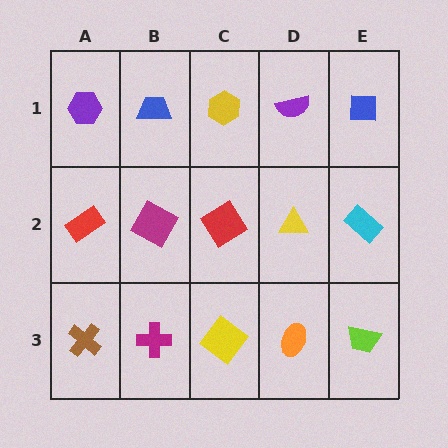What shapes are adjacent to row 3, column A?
A red rectangle (row 2, column A), a magenta cross (row 3, column B).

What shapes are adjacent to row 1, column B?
A magenta square (row 2, column B), a purple hexagon (row 1, column A), a yellow hexagon (row 1, column C).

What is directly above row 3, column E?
A cyan rectangle.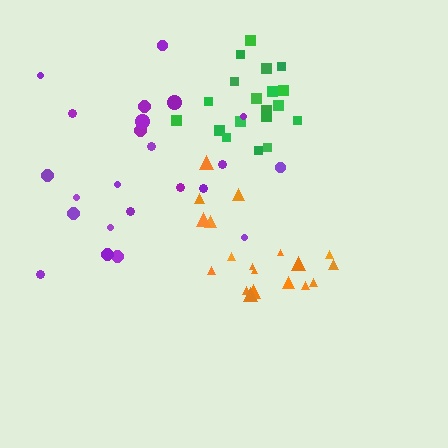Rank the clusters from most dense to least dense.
orange, green, purple.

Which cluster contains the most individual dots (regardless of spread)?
Purple (23).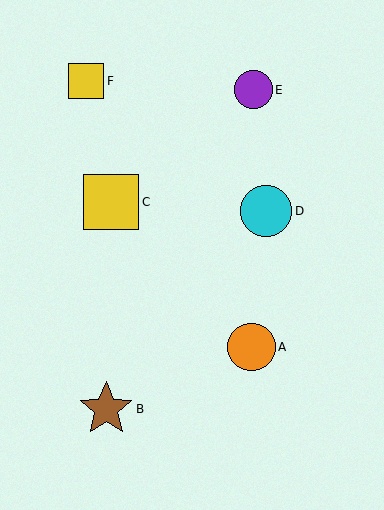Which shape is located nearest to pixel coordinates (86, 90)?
The yellow square (labeled F) at (86, 81) is nearest to that location.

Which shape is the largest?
The yellow square (labeled C) is the largest.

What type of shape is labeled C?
Shape C is a yellow square.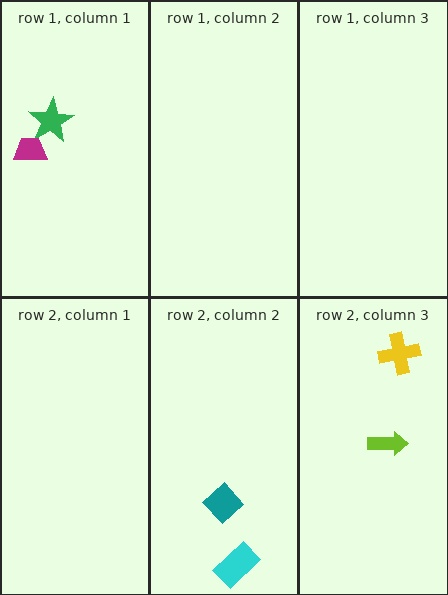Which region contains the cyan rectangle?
The row 2, column 2 region.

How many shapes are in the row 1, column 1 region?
2.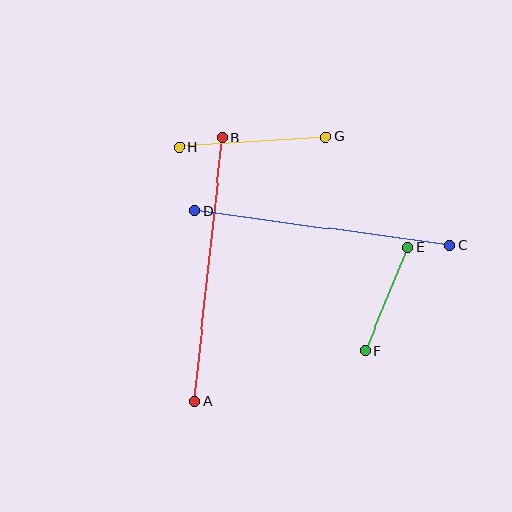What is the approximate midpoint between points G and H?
The midpoint is at approximately (253, 142) pixels.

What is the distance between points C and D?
The distance is approximately 257 pixels.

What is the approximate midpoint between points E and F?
The midpoint is at approximately (386, 299) pixels.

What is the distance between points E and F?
The distance is approximately 112 pixels.